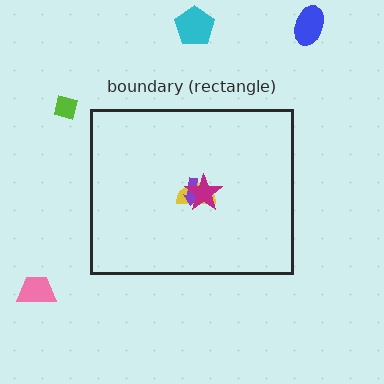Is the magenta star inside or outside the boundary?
Inside.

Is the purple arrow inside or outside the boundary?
Inside.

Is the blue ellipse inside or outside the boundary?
Outside.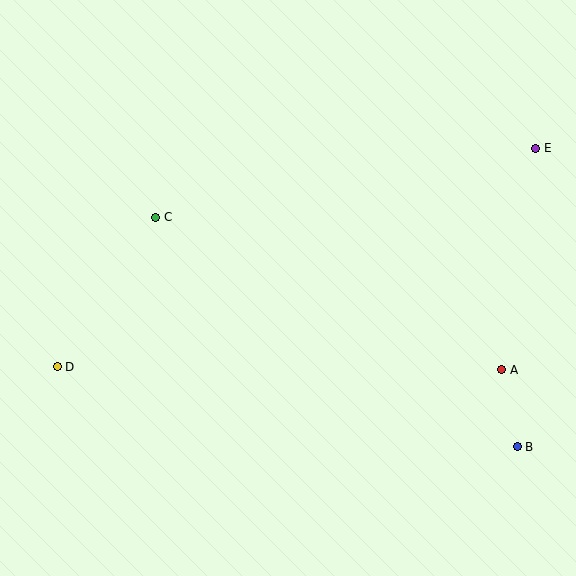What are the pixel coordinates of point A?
Point A is at (502, 370).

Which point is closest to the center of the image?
Point C at (156, 217) is closest to the center.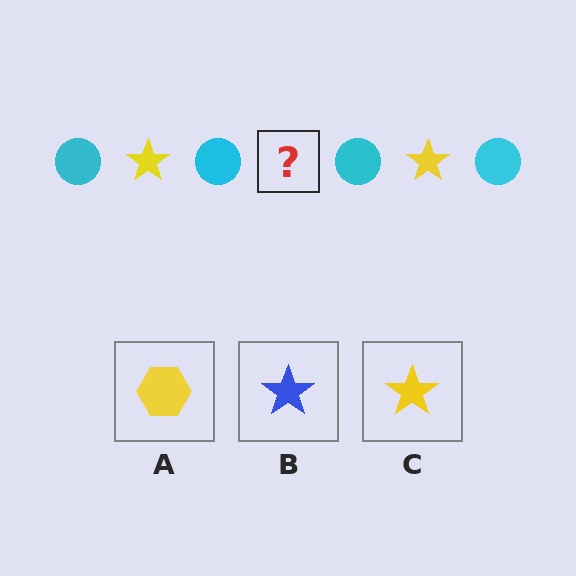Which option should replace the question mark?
Option C.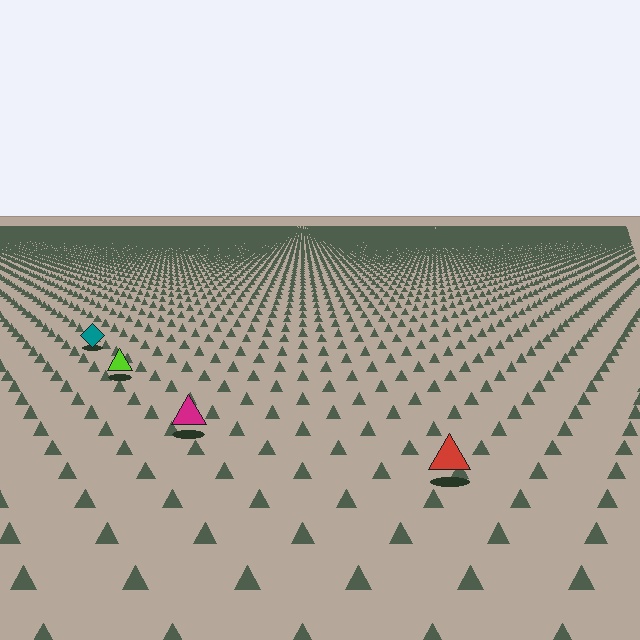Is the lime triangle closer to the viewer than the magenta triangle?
No. The magenta triangle is closer — you can tell from the texture gradient: the ground texture is coarser near it.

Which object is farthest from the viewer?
The teal diamond is farthest from the viewer. It appears smaller and the ground texture around it is denser.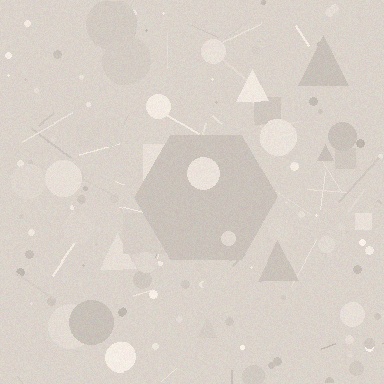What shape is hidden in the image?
A hexagon is hidden in the image.